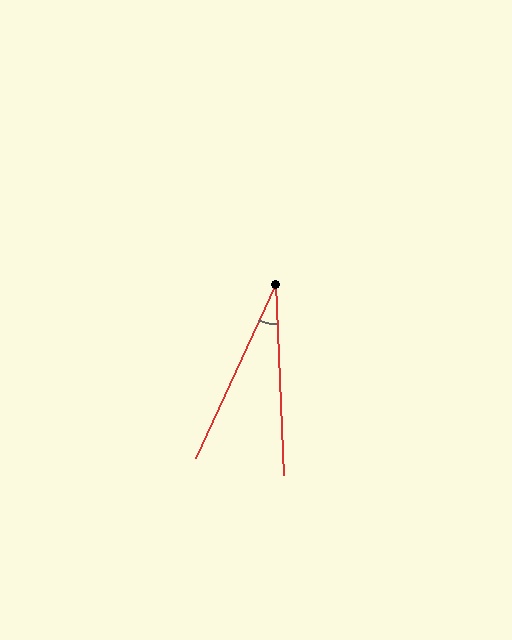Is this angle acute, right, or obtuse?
It is acute.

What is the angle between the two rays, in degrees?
Approximately 27 degrees.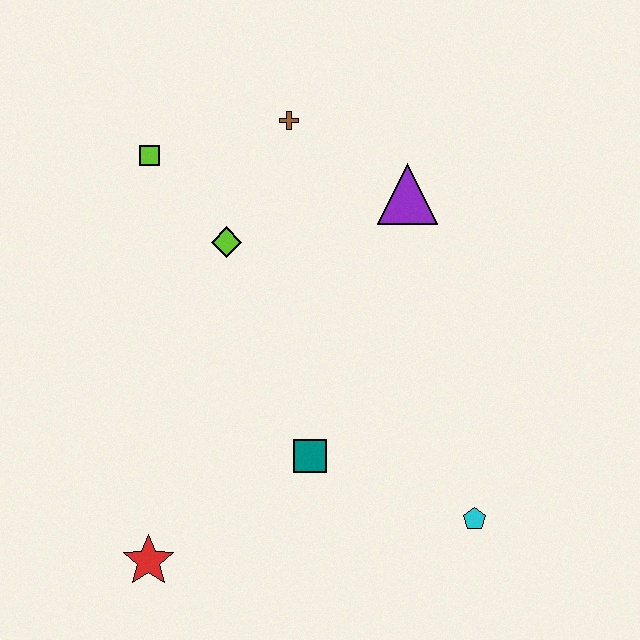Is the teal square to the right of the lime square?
Yes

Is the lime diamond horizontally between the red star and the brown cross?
Yes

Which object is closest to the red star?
The teal square is closest to the red star.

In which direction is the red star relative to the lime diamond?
The red star is below the lime diamond.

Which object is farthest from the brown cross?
The red star is farthest from the brown cross.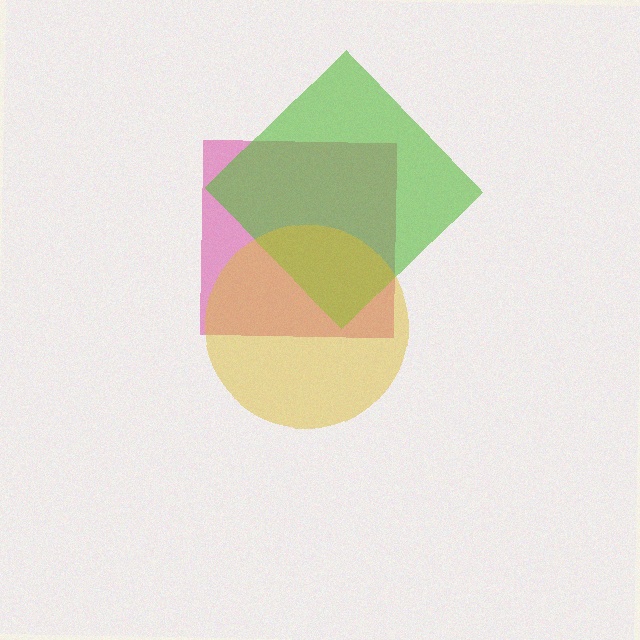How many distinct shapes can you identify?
There are 3 distinct shapes: a magenta square, a lime diamond, a yellow circle.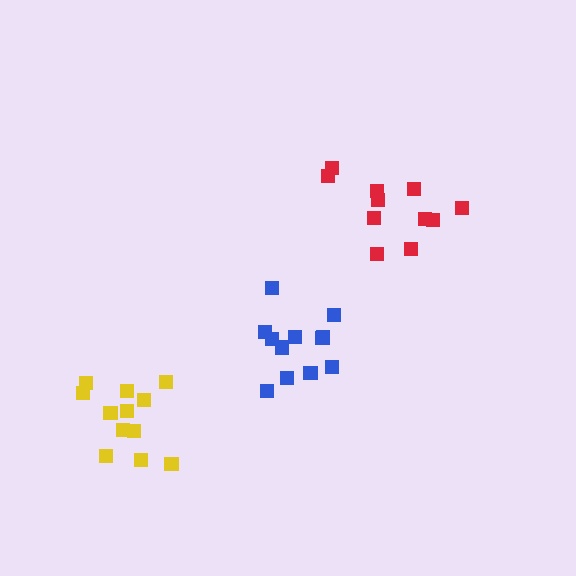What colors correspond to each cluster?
The clusters are colored: yellow, blue, red.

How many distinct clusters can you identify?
There are 3 distinct clusters.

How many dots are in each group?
Group 1: 12 dots, Group 2: 12 dots, Group 3: 11 dots (35 total).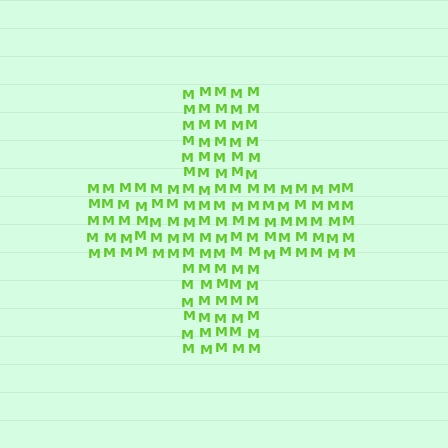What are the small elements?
The small elements are letter M's.